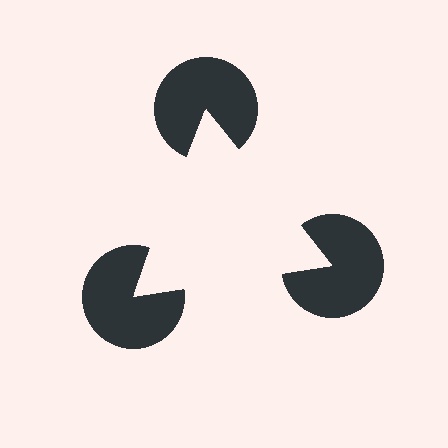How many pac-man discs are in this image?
There are 3 — one at each vertex of the illusory triangle.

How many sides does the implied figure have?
3 sides.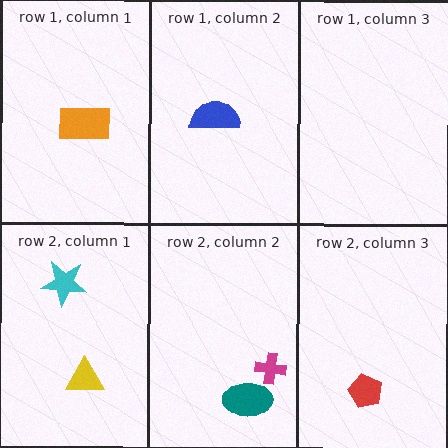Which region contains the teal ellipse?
The row 2, column 2 region.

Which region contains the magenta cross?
The row 2, column 2 region.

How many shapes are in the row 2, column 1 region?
2.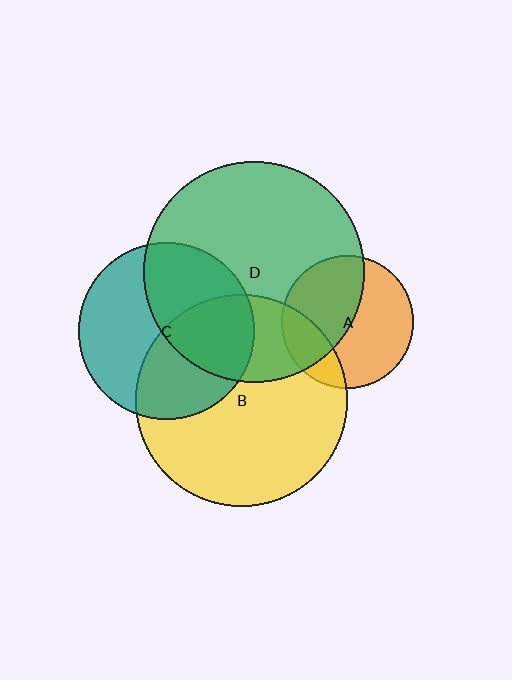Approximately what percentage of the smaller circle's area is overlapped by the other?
Approximately 45%.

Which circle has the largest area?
Circle D (green).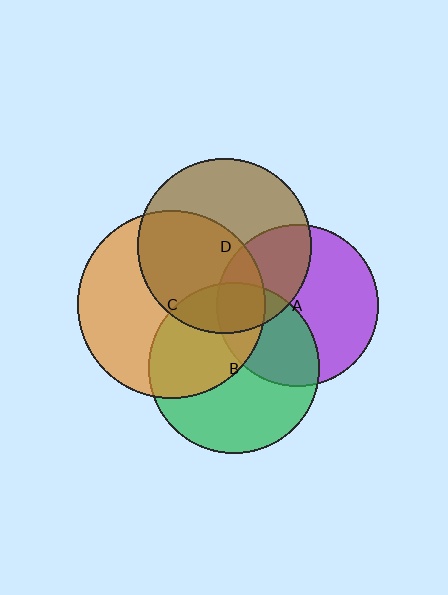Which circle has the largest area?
Circle C (orange).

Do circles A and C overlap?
Yes.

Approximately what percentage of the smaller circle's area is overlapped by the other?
Approximately 20%.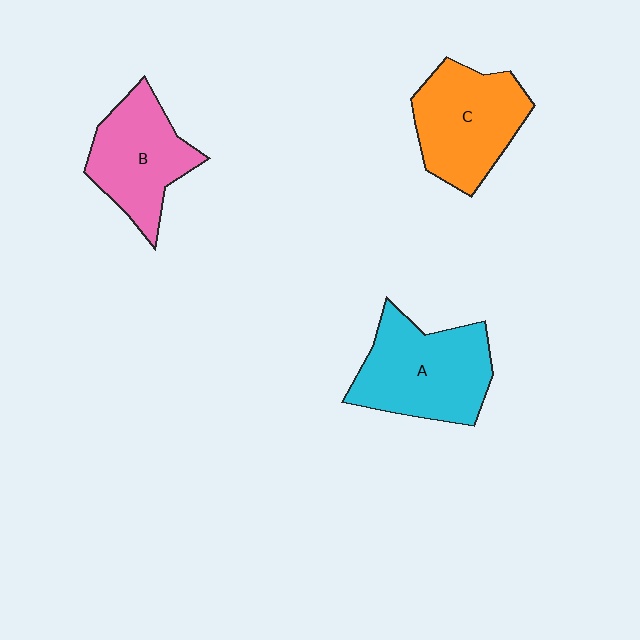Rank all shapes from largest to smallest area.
From largest to smallest: A (cyan), C (orange), B (pink).